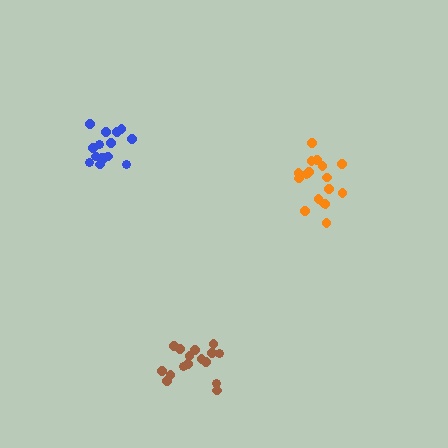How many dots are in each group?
Group 1: 17 dots, Group 2: 15 dots, Group 3: 16 dots (48 total).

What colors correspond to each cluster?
The clusters are colored: orange, blue, brown.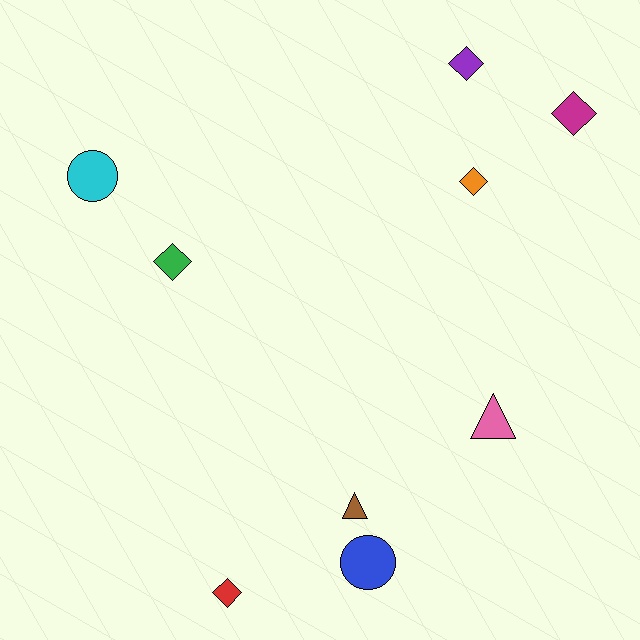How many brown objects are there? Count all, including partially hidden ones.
There is 1 brown object.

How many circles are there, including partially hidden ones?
There are 2 circles.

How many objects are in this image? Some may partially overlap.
There are 9 objects.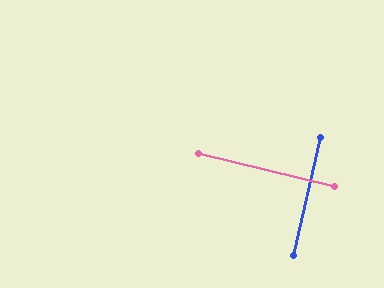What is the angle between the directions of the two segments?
Approximately 89 degrees.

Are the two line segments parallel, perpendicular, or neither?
Perpendicular — they meet at approximately 89°.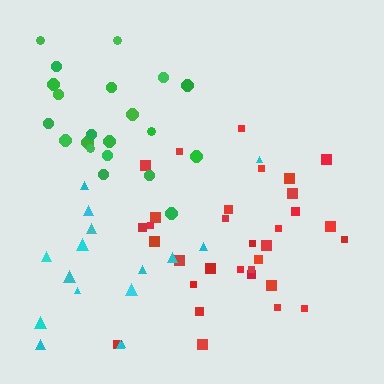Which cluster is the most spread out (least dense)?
Cyan.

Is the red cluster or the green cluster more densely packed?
Green.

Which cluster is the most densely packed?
Green.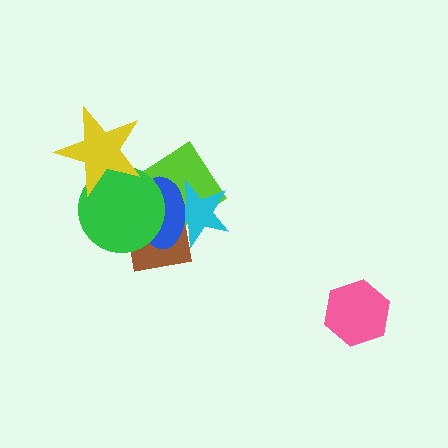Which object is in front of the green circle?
The yellow star is in front of the green circle.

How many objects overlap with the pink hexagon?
0 objects overlap with the pink hexagon.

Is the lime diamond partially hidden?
Yes, it is partially covered by another shape.